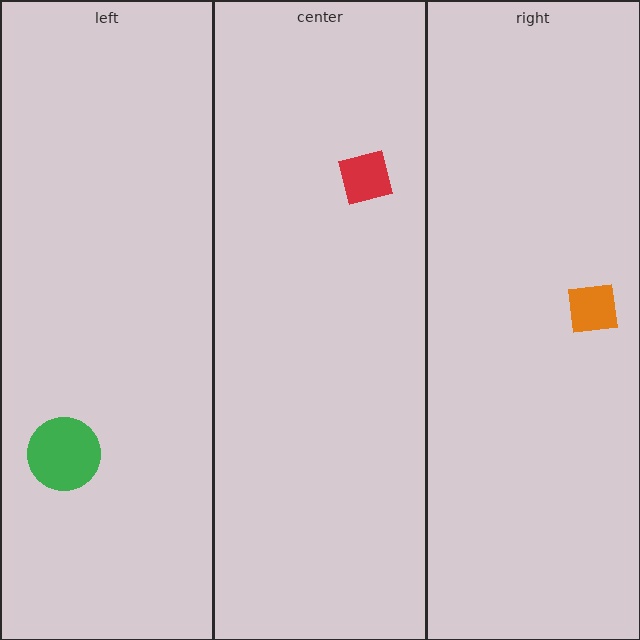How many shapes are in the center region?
1.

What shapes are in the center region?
The red square.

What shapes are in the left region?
The green circle.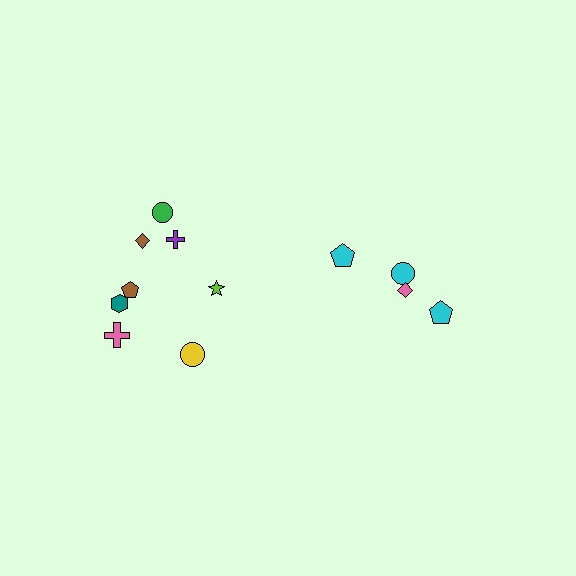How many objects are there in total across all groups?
There are 12 objects.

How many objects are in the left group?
There are 8 objects.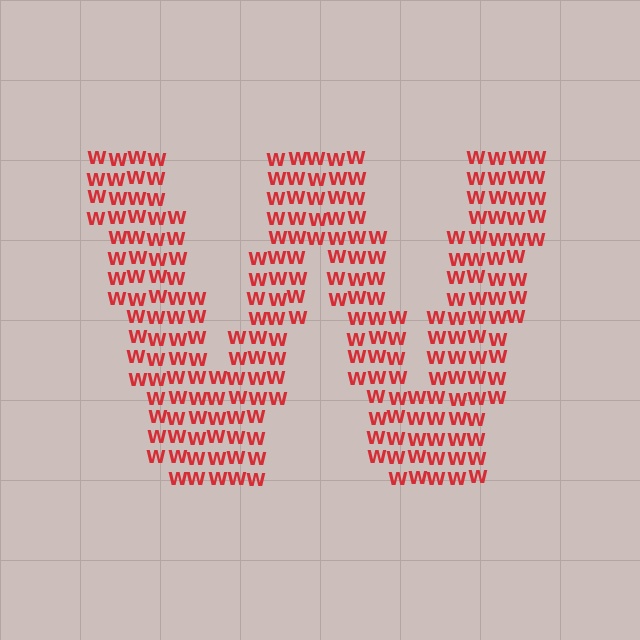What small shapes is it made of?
It is made of small letter W's.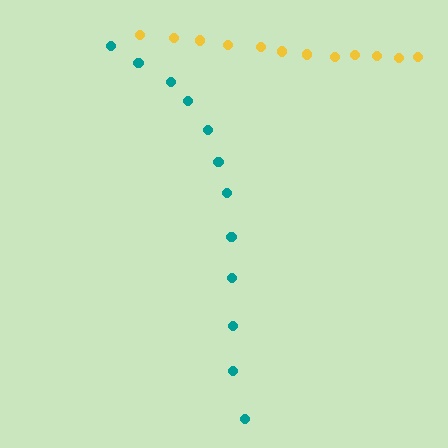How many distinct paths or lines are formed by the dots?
There are 2 distinct paths.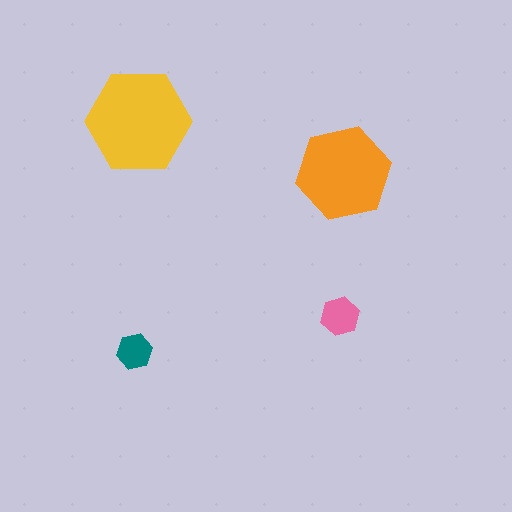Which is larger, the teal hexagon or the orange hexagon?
The orange one.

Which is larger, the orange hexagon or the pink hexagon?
The orange one.